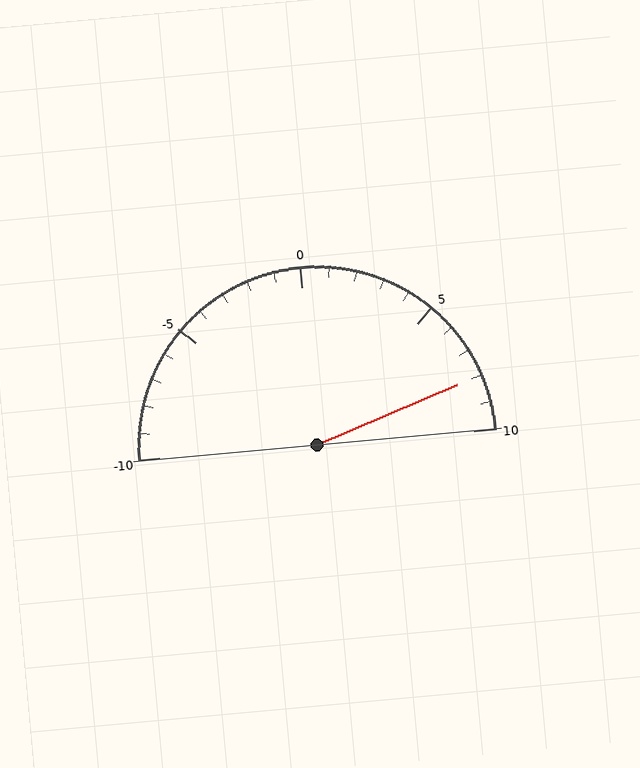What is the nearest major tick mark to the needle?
The nearest major tick mark is 10.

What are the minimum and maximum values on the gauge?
The gauge ranges from -10 to 10.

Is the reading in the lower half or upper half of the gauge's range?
The reading is in the upper half of the range (-10 to 10).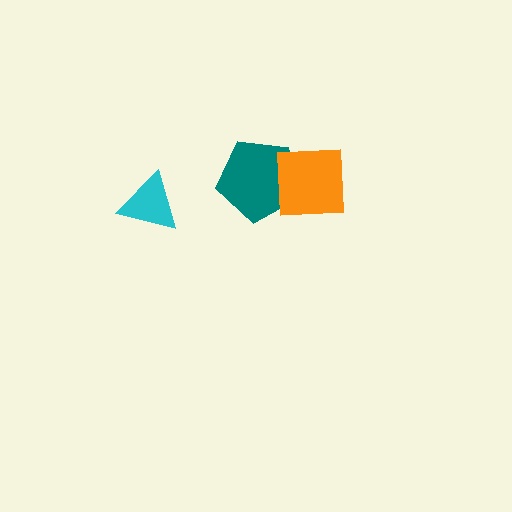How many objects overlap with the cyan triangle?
0 objects overlap with the cyan triangle.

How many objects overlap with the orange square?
1 object overlaps with the orange square.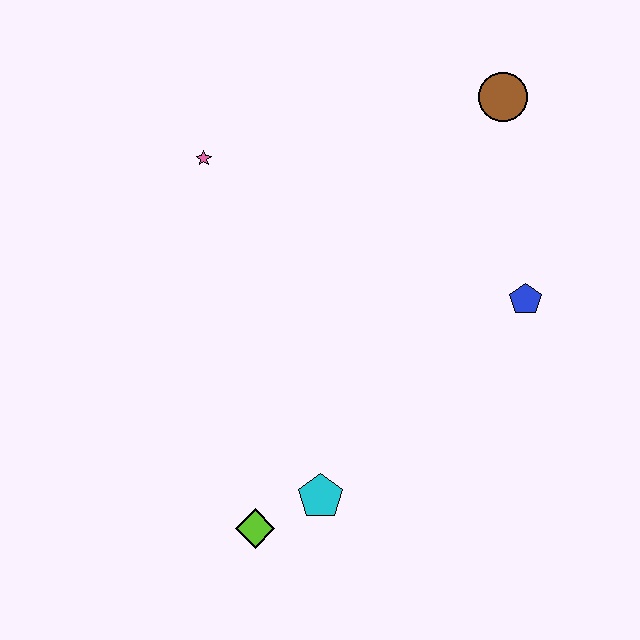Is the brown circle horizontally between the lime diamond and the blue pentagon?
Yes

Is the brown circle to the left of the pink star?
No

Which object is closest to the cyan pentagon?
The lime diamond is closest to the cyan pentagon.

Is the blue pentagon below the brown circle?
Yes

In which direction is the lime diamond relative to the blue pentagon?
The lime diamond is to the left of the blue pentagon.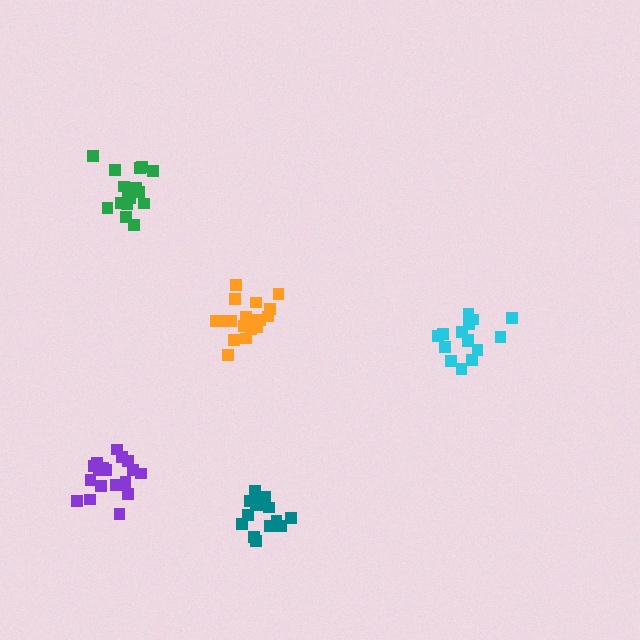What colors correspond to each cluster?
The clusters are colored: orange, green, cyan, purple, teal.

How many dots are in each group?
Group 1: 20 dots, Group 2: 16 dots, Group 3: 15 dots, Group 4: 18 dots, Group 5: 16 dots (85 total).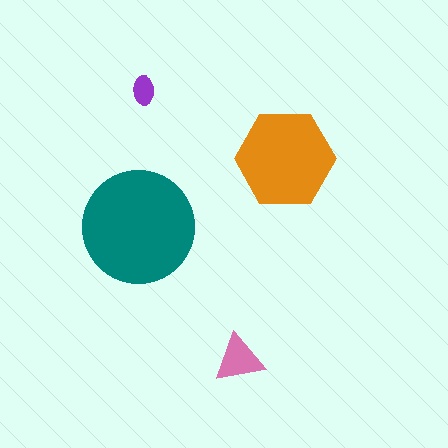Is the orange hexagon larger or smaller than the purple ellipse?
Larger.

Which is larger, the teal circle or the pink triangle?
The teal circle.